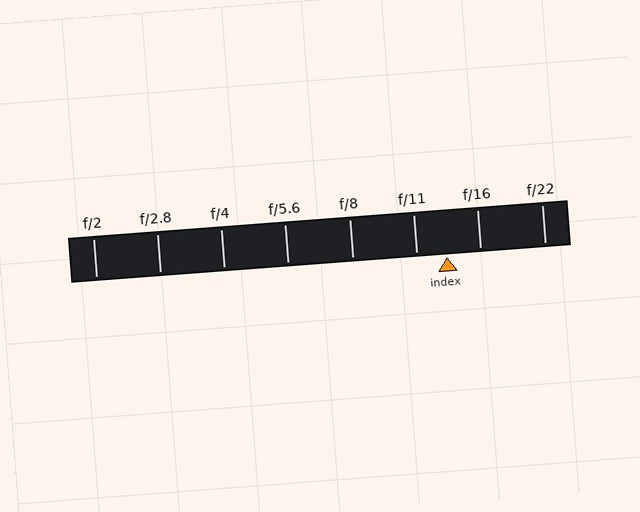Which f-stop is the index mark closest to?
The index mark is closest to f/11.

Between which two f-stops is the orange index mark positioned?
The index mark is between f/11 and f/16.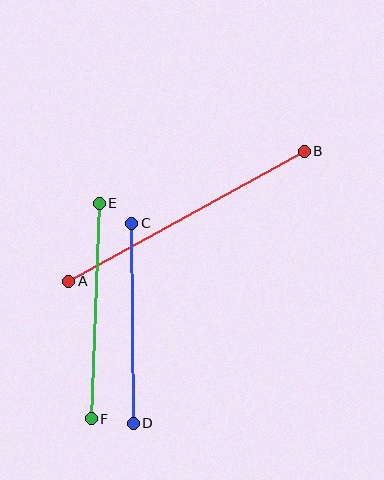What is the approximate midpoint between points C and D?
The midpoint is at approximately (132, 323) pixels.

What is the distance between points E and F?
The distance is approximately 216 pixels.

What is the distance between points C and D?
The distance is approximately 200 pixels.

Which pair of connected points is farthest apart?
Points A and B are farthest apart.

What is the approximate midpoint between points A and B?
The midpoint is at approximately (187, 216) pixels.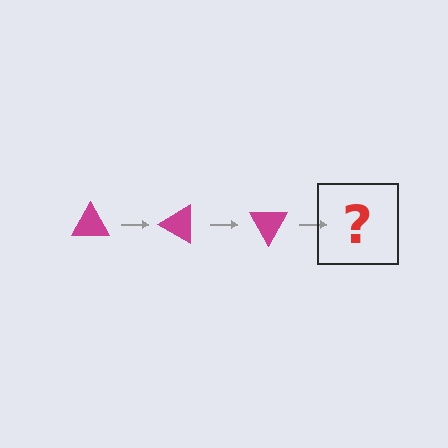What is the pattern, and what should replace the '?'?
The pattern is that the triangle rotates 30 degrees each step. The '?' should be a magenta triangle rotated 90 degrees.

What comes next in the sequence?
The next element should be a magenta triangle rotated 90 degrees.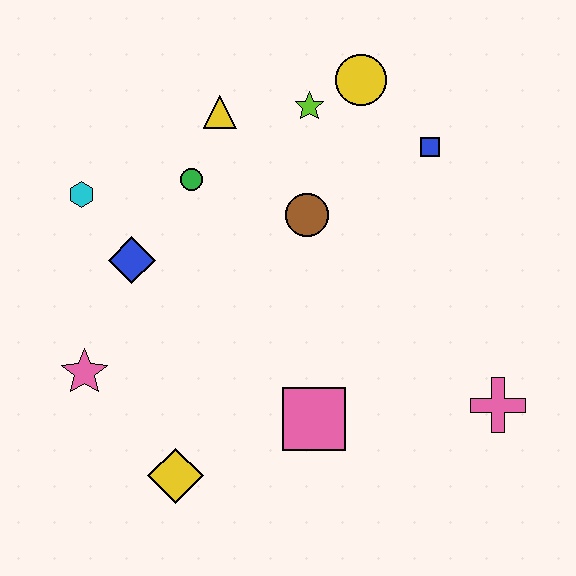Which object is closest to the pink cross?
The pink square is closest to the pink cross.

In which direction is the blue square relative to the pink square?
The blue square is above the pink square.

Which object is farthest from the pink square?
The yellow circle is farthest from the pink square.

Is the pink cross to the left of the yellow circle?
No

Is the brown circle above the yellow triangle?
No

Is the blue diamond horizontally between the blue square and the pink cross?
No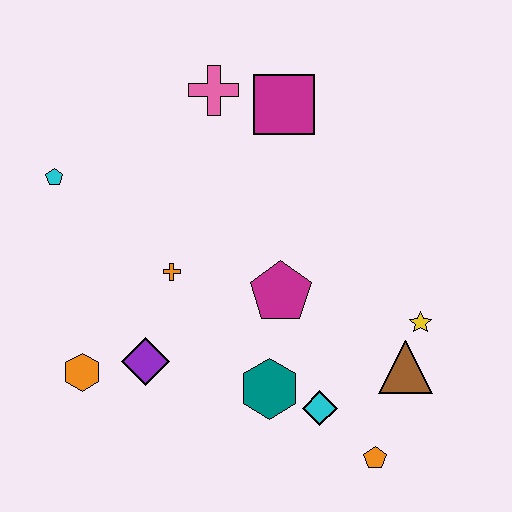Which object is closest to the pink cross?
The magenta square is closest to the pink cross.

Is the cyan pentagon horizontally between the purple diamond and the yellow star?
No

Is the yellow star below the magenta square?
Yes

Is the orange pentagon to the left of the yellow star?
Yes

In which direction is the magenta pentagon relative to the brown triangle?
The magenta pentagon is to the left of the brown triangle.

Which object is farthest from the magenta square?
The orange pentagon is farthest from the magenta square.